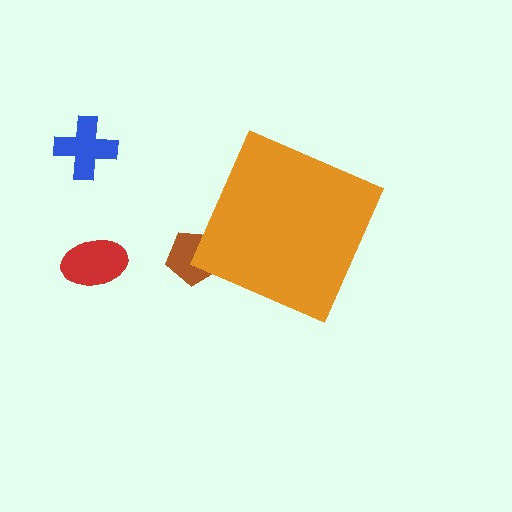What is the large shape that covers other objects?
An orange diamond.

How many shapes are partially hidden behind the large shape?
1 shape is partially hidden.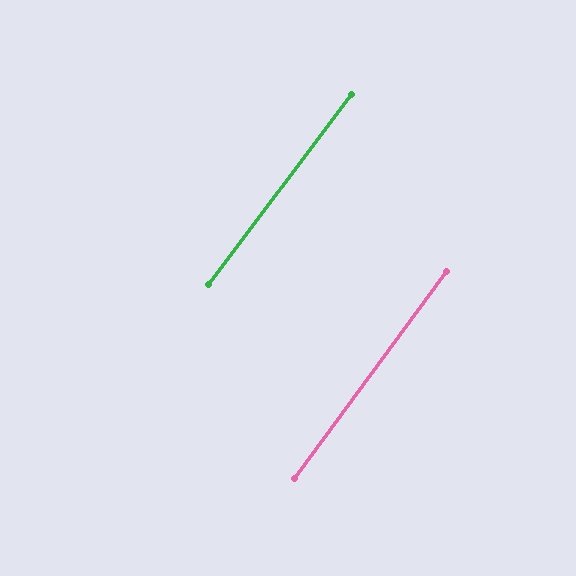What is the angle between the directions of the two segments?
Approximately 1 degree.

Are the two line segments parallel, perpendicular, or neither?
Parallel — their directions differ by only 0.8°.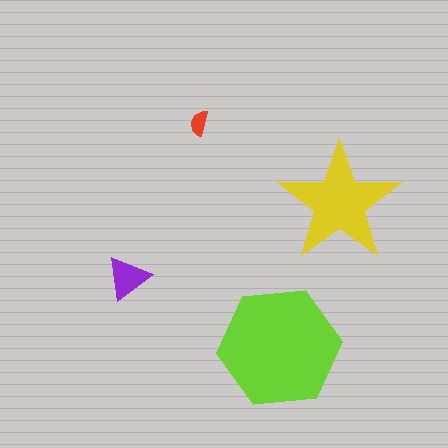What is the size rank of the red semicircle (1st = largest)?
4th.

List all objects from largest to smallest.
The lime hexagon, the yellow star, the purple triangle, the red semicircle.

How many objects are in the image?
There are 4 objects in the image.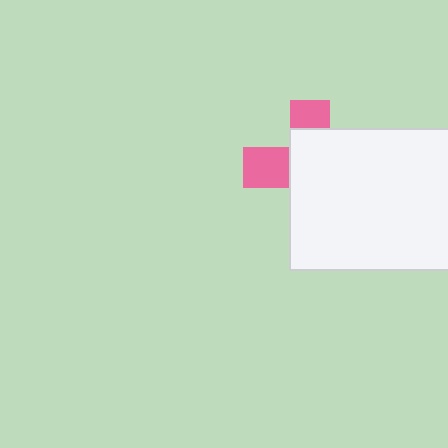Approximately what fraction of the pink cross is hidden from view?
Roughly 68% of the pink cross is hidden behind the white rectangle.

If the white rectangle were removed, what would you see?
You would see the complete pink cross.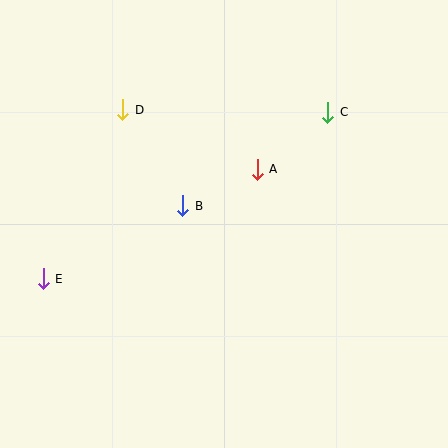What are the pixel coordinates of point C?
Point C is at (328, 112).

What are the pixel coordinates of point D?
Point D is at (123, 110).